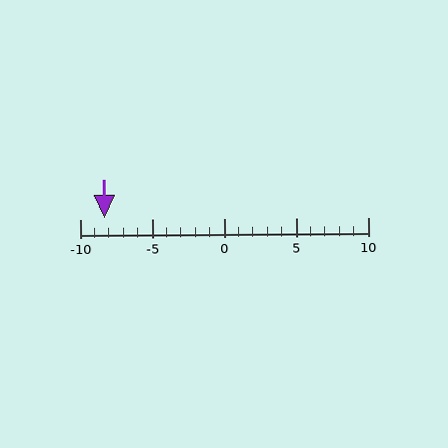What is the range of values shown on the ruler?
The ruler shows values from -10 to 10.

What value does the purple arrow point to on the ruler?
The purple arrow points to approximately -8.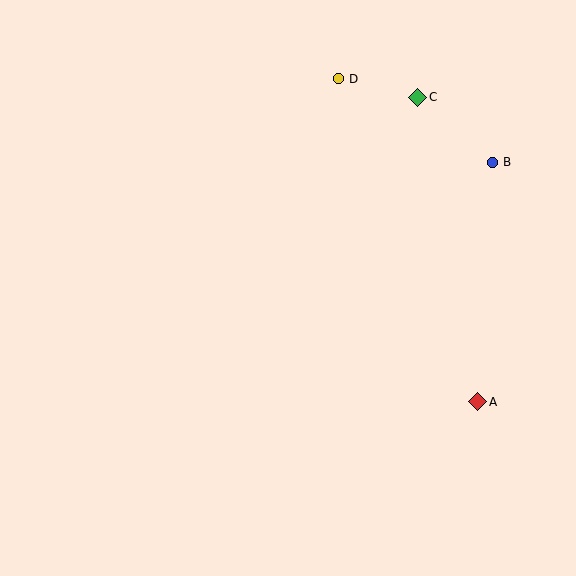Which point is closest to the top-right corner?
Point B is closest to the top-right corner.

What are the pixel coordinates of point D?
Point D is at (338, 79).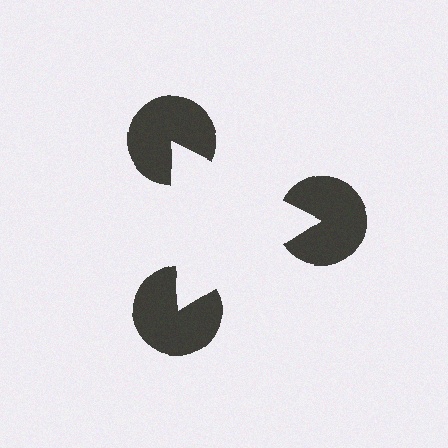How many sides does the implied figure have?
3 sides.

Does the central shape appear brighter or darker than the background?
It typically appears slightly brighter than the background, even though no actual brightness change is drawn.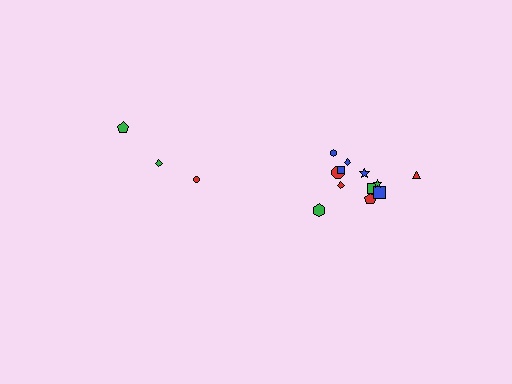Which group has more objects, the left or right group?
The right group.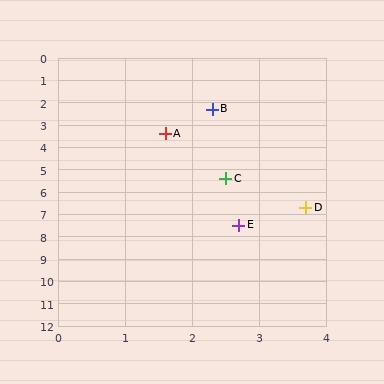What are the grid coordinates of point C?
Point C is at approximately (2.5, 5.4).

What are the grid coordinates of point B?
Point B is at approximately (2.3, 2.3).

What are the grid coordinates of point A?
Point A is at approximately (1.6, 3.4).